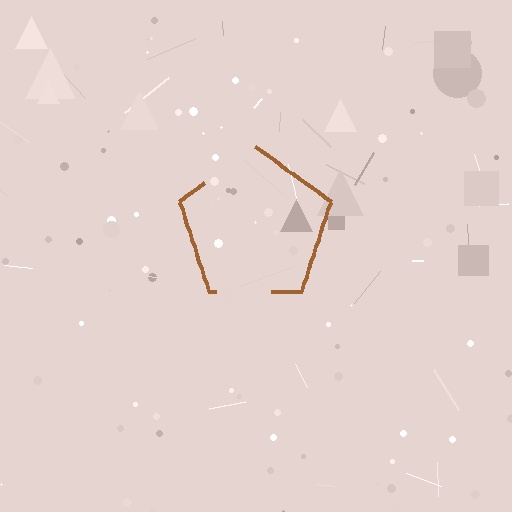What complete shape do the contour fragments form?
The contour fragments form a pentagon.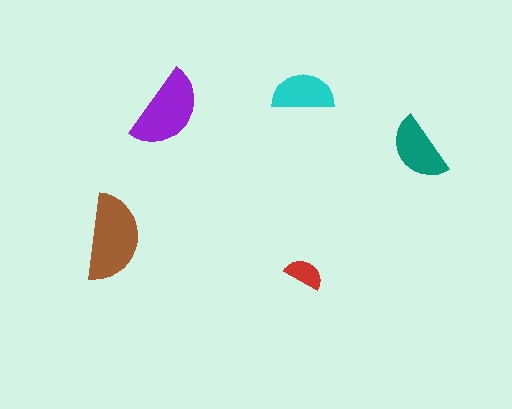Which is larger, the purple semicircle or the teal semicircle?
The purple one.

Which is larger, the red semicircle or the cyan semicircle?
The cyan one.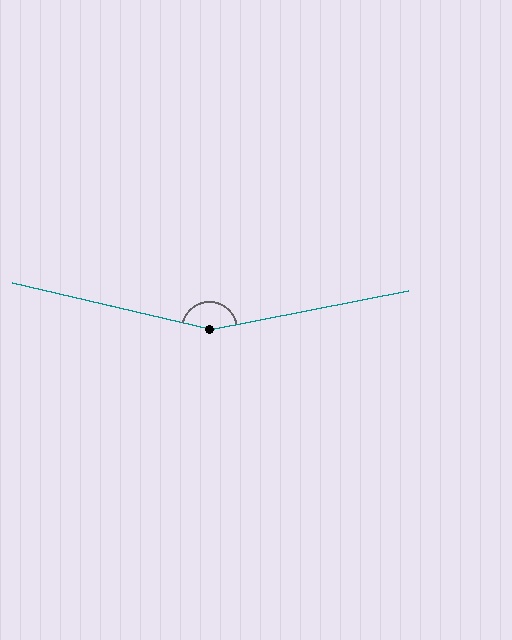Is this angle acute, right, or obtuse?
It is obtuse.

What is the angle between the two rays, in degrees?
Approximately 156 degrees.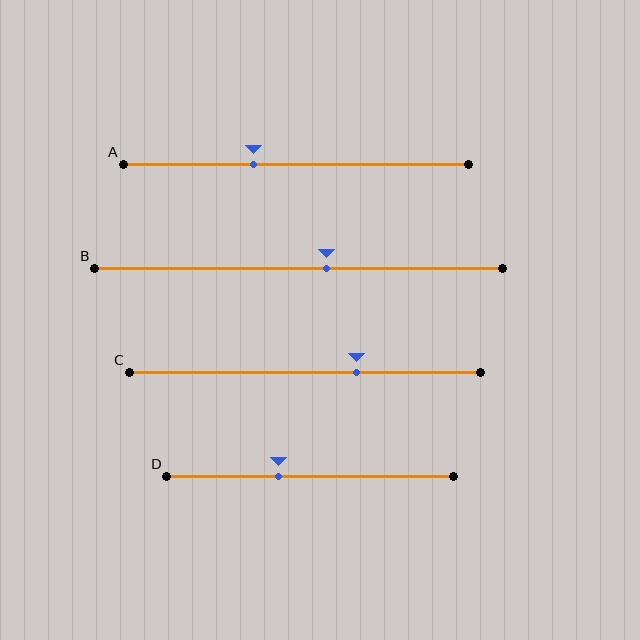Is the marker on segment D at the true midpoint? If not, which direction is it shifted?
No, the marker on segment D is shifted to the left by about 11% of the segment length.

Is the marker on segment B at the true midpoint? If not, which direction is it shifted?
No, the marker on segment B is shifted to the right by about 7% of the segment length.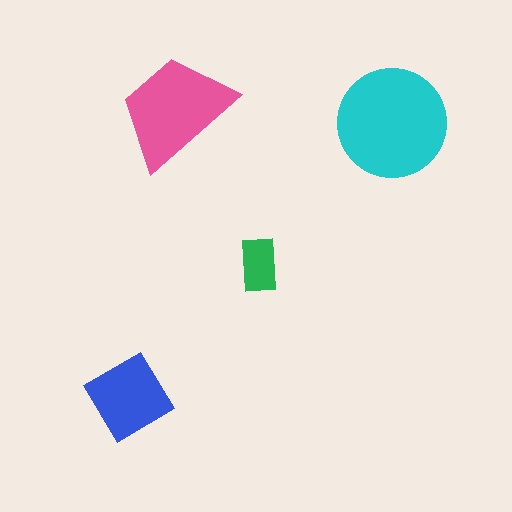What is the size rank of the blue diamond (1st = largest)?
3rd.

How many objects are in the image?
There are 4 objects in the image.